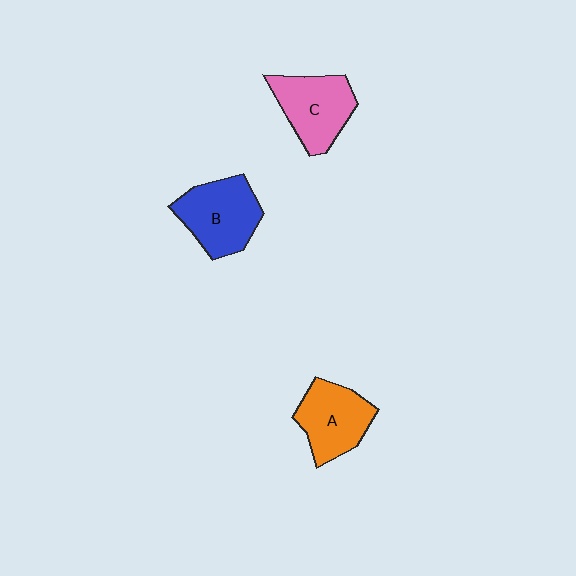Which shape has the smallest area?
Shape A (orange).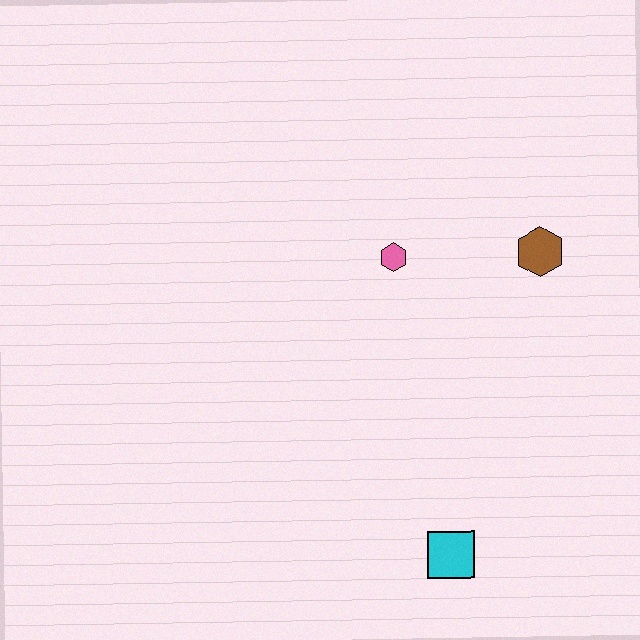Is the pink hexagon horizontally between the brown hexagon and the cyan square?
No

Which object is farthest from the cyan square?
The brown hexagon is farthest from the cyan square.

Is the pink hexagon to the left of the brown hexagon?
Yes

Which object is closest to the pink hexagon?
The brown hexagon is closest to the pink hexagon.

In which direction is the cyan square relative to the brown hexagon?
The cyan square is below the brown hexagon.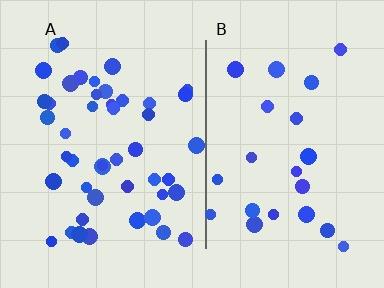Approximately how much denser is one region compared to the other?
Approximately 2.2× — region A over region B.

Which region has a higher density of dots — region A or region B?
A (the left).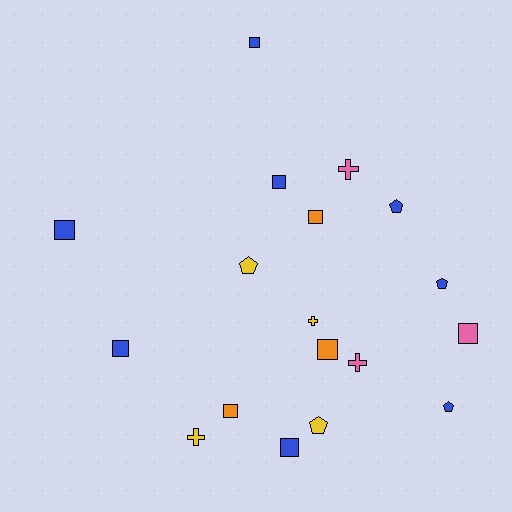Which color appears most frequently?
Blue, with 8 objects.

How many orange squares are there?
There are 3 orange squares.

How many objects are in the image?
There are 18 objects.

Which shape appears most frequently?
Square, with 9 objects.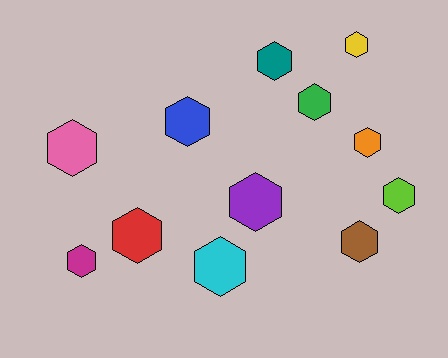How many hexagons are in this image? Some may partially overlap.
There are 12 hexagons.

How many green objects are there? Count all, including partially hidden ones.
There is 1 green object.